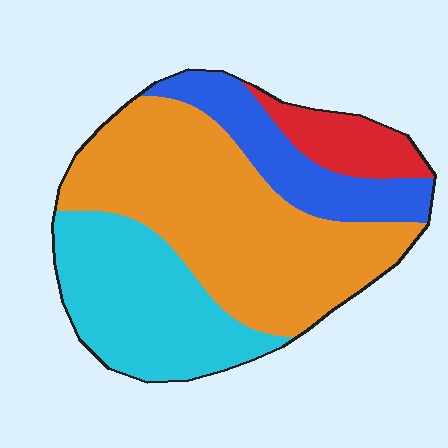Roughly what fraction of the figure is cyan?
Cyan covers roughly 30% of the figure.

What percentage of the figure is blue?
Blue takes up about one sixth (1/6) of the figure.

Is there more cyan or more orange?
Orange.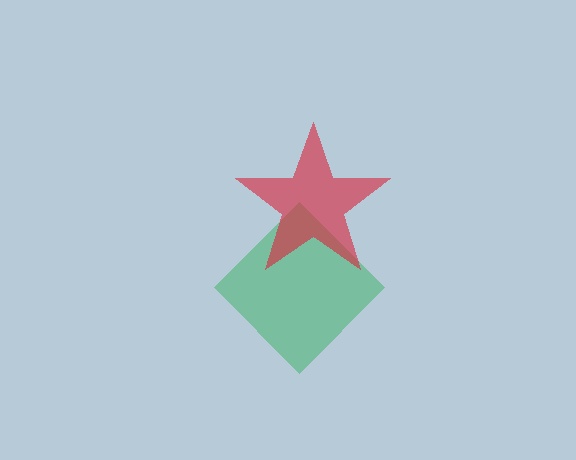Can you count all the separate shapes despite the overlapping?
Yes, there are 2 separate shapes.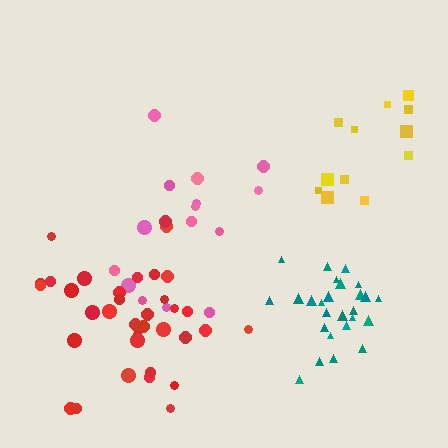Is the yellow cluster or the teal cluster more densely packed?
Teal.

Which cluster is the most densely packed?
Teal.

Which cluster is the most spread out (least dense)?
Pink.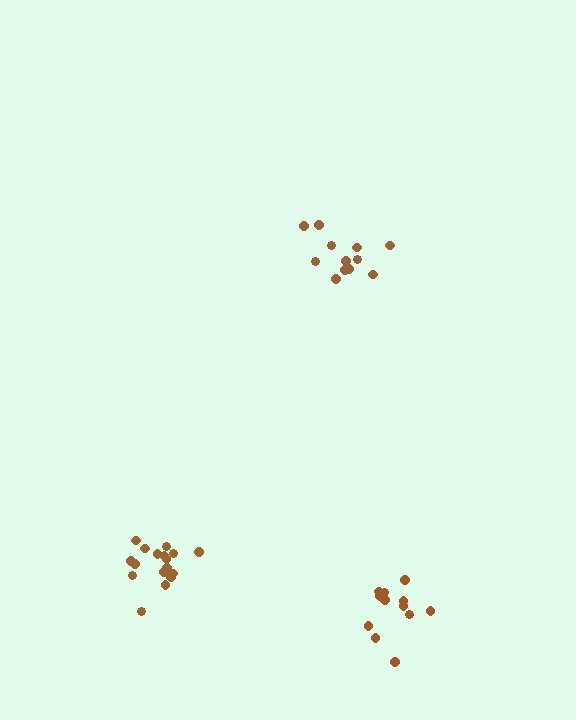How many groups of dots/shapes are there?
There are 3 groups.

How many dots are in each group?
Group 1: 17 dots, Group 2: 12 dots, Group 3: 12 dots (41 total).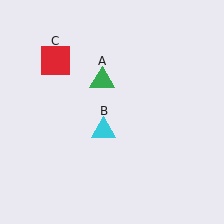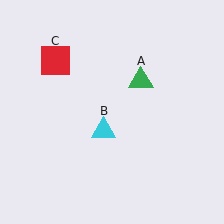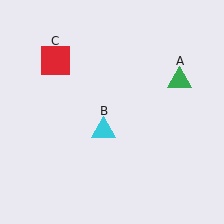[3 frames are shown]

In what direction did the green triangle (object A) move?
The green triangle (object A) moved right.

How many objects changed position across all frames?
1 object changed position: green triangle (object A).